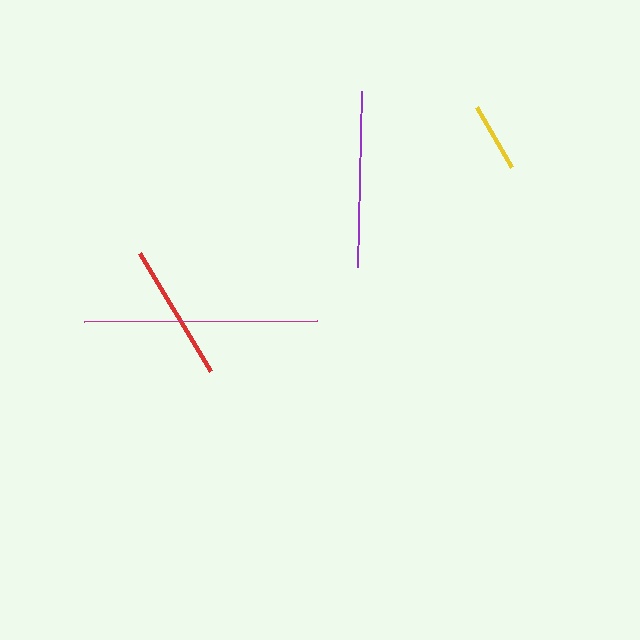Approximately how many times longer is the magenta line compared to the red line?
The magenta line is approximately 1.7 times the length of the red line.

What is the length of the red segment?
The red segment is approximately 138 pixels long.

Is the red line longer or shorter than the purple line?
The purple line is longer than the red line.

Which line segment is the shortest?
The yellow line is the shortest at approximately 69 pixels.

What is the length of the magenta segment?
The magenta segment is approximately 233 pixels long.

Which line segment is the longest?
The magenta line is the longest at approximately 233 pixels.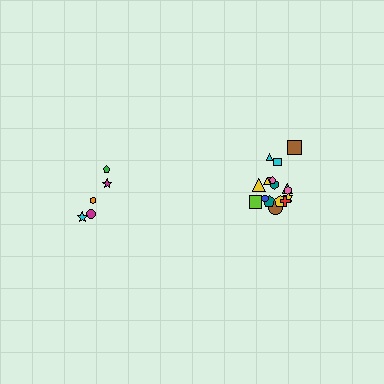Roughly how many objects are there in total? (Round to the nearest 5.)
Roughly 25 objects in total.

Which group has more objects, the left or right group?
The right group.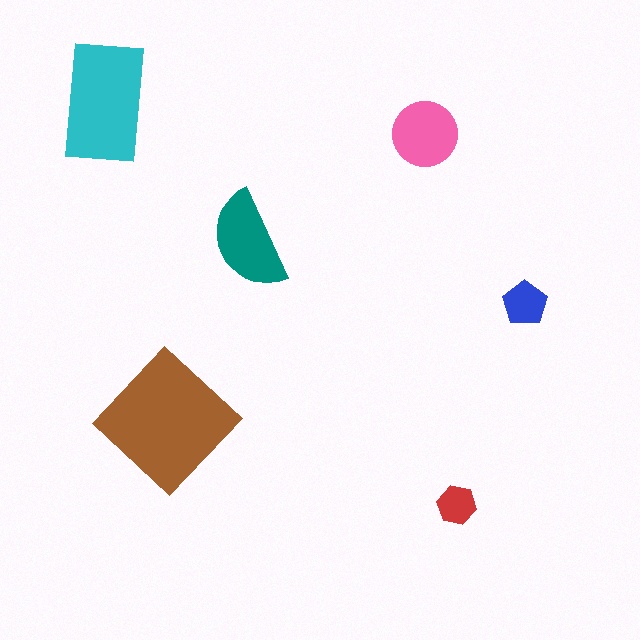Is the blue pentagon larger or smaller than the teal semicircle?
Smaller.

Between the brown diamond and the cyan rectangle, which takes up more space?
The brown diamond.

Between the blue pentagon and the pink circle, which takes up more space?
The pink circle.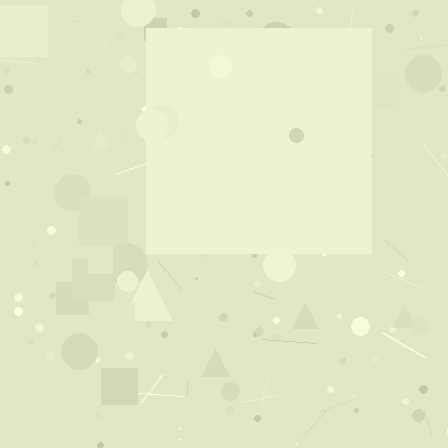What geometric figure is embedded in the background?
A square is embedded in the background.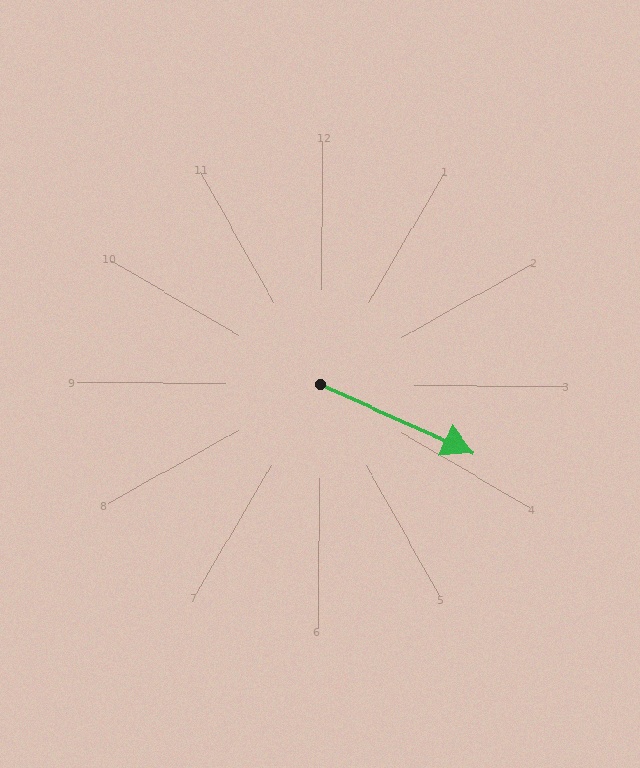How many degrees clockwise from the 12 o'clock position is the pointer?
Approximately 114 degrees.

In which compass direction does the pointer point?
Southeast.